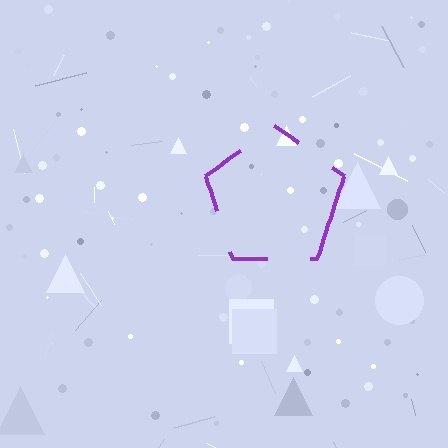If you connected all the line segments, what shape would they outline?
They would outline a pentagon.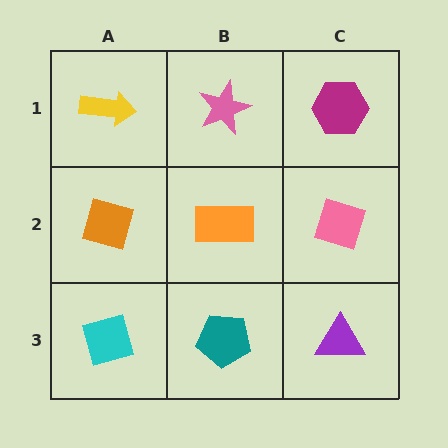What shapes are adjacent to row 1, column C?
A pink diamond (row 2, column C), a pink star (row 1, column B).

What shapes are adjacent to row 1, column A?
An orange diamond (row 2, column A), a pink star (row 1, column B).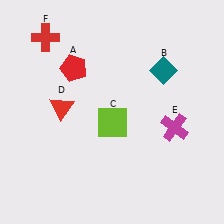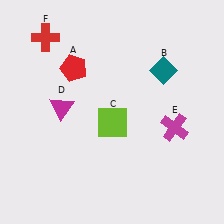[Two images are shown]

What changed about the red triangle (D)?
In Image 1, D is red. In Image 2, it changed to magenta.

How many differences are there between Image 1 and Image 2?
There is 1 difference between the two images.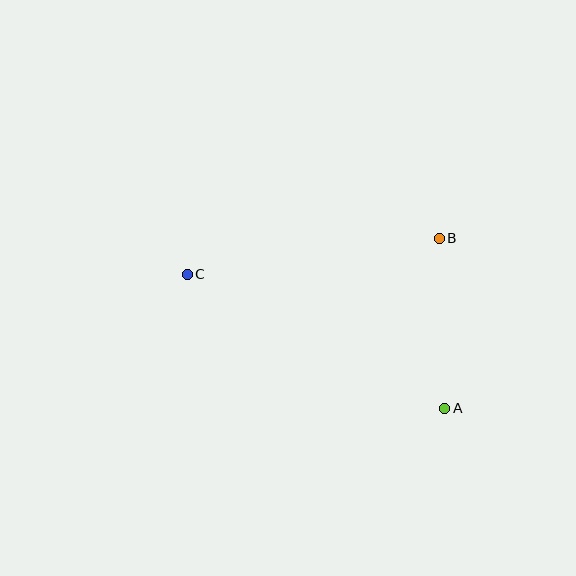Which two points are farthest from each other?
Points A and C are farthest from each other.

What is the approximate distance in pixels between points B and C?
The distance between B and C is approximately 254 pixels.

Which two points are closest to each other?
Points A and B are closest to each other.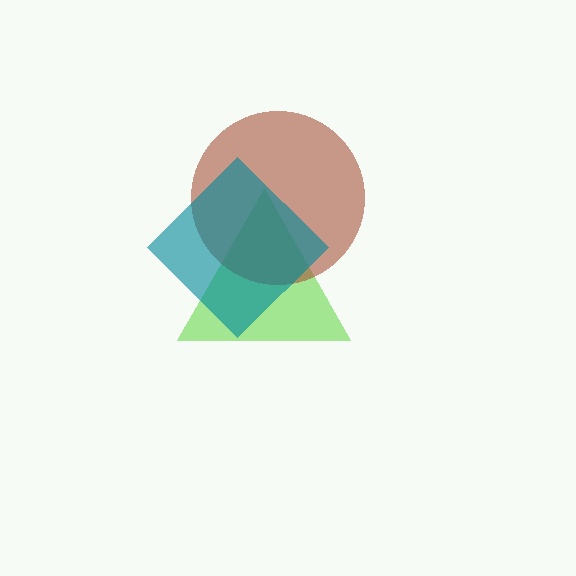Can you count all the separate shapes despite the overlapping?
Yes, there are 3 separate shapes.